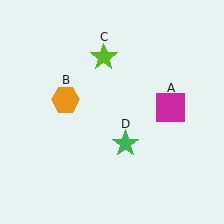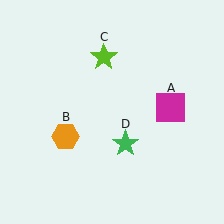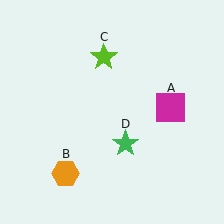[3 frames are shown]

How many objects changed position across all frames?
1 object changed position: orange hexagon (object B).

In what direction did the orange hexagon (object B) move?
The orange hexagon (object B) moved down.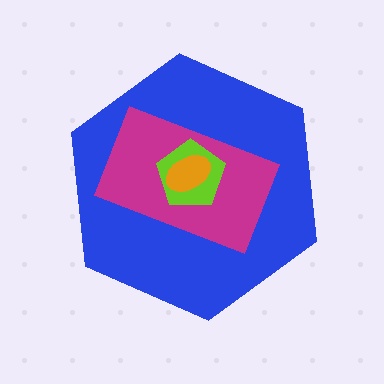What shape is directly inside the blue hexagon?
The magenta rectangle.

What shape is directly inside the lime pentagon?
The orange ellipse.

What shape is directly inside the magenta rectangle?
The lime pentagon.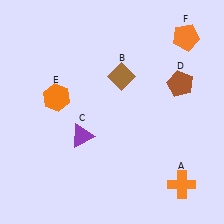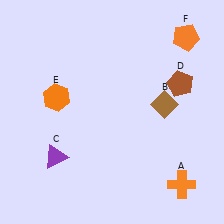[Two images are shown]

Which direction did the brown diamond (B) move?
The brown diamond (B) moved right.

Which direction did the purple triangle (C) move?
The purple triangle (C) moved left.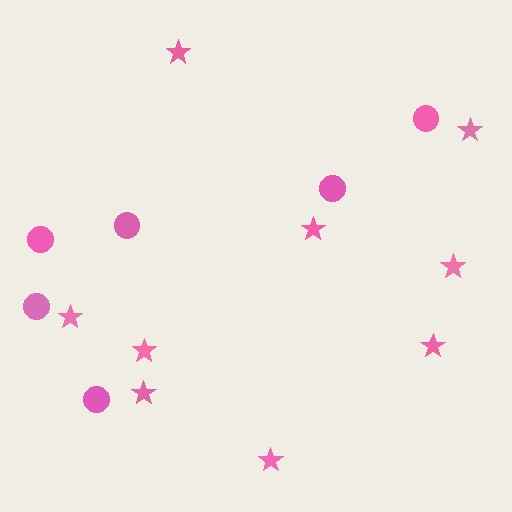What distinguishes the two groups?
There are 2 groups: one group of circles (6) and one group of stars (9).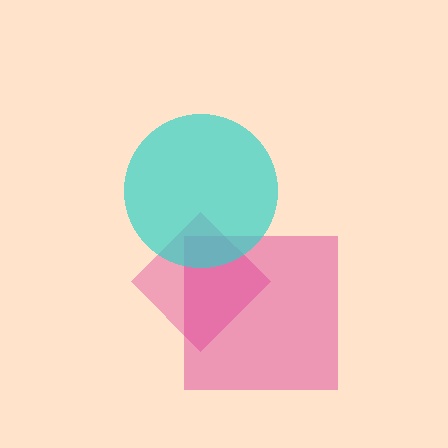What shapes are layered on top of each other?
The layered shapes are: a pink diamond, a magenta square, a cyan circle.